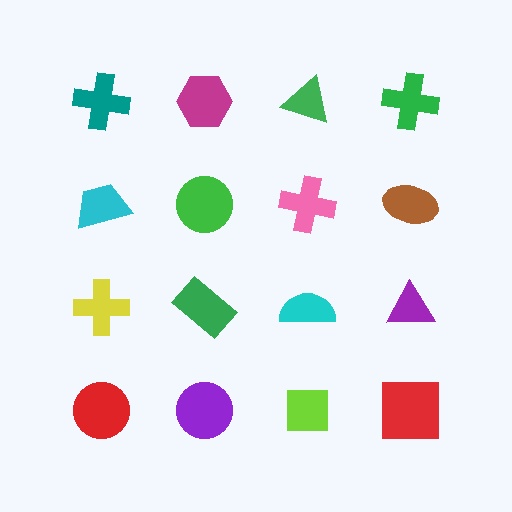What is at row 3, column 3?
A cyan semicircle.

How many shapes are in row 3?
4 shapes.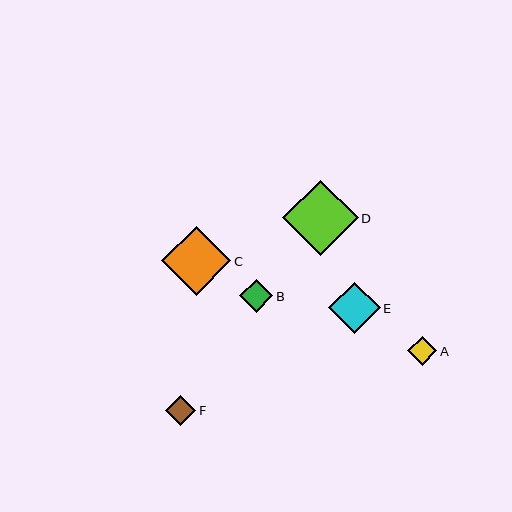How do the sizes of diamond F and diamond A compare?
Diamond F and diamond A are approximately the same size.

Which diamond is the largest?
Diamond D is the largest with a size of approximately 76 pixels.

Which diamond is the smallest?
Diamond A is the smallest with a size of approximately 29 pixels.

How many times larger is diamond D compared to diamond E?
Diamond D is approximately 1.5 times the size of diamond E.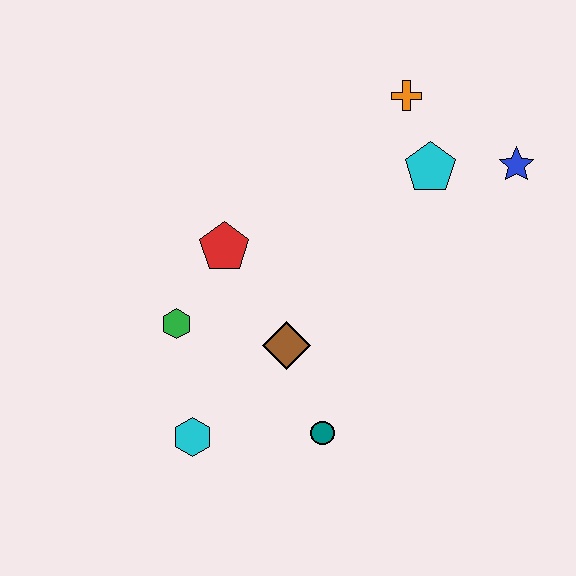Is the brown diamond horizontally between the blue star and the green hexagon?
Yes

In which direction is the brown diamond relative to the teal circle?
The brown diamond is above the teal circle.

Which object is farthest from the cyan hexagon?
The blue star is farthest from the cyan hexagon.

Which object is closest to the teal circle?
The brown diamond is closest to the teal circle.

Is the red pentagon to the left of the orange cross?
Yes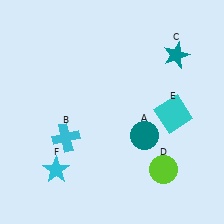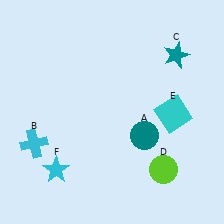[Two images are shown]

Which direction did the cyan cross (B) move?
The cyan cross (B) moved left.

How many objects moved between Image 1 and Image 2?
1 object moved between the two images.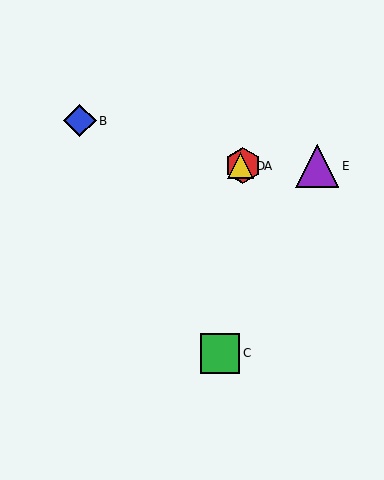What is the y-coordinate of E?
Object E is at y≈166.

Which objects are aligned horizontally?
Objects A, D, E are aligned horizontally.